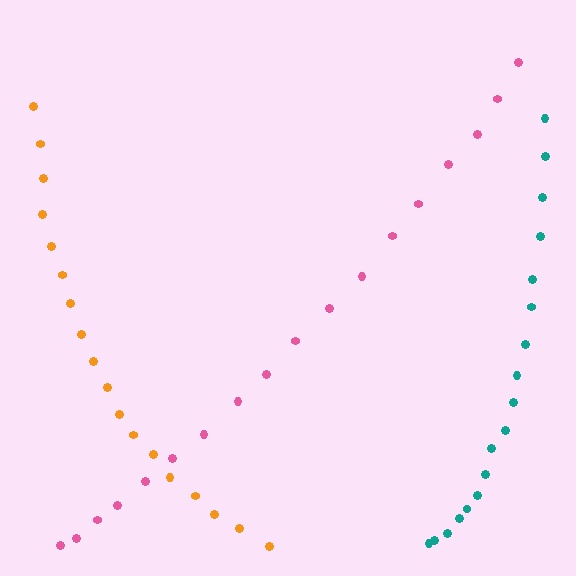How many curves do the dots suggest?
There are 3 distinct paths.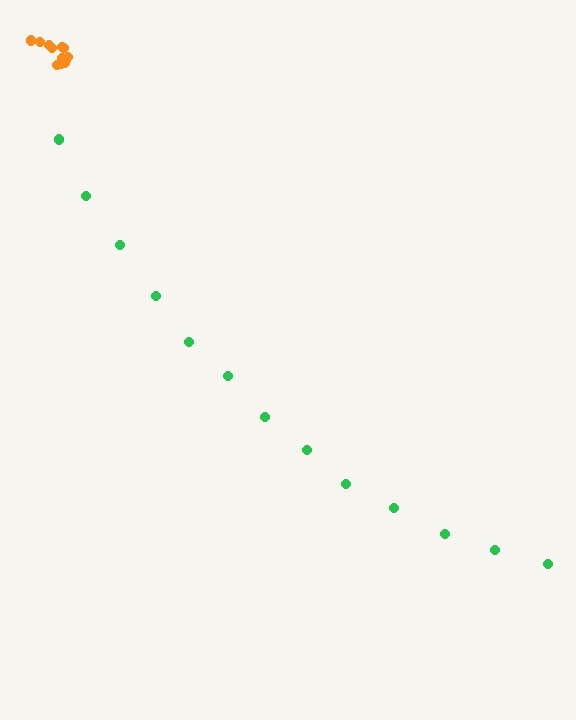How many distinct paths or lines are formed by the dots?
There are 2 distinct paths.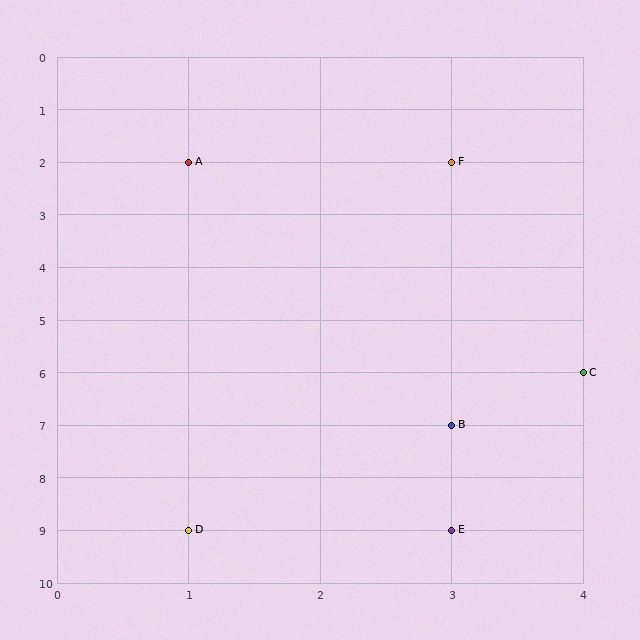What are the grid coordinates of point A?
Point A is at grid coordinates (1, 2).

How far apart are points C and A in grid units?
Points C and A are 3 columns and 4 rows apart (about 5.0 grid units diagonally).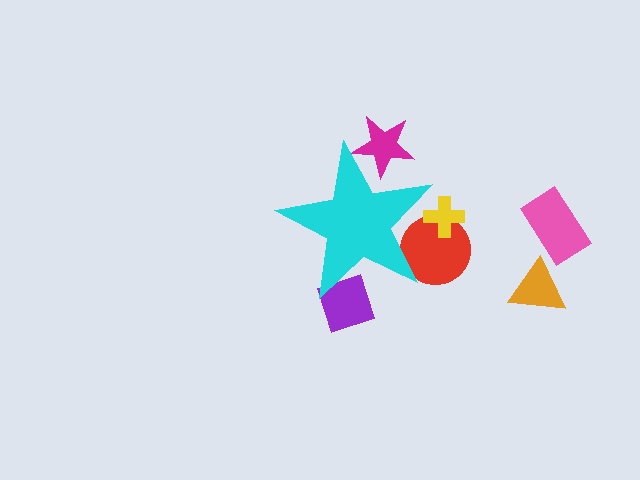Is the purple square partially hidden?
Yes, the purple square is partially hidden behind the cyan star.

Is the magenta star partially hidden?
Yes, the magenta star is partially hidden behind the cyan star.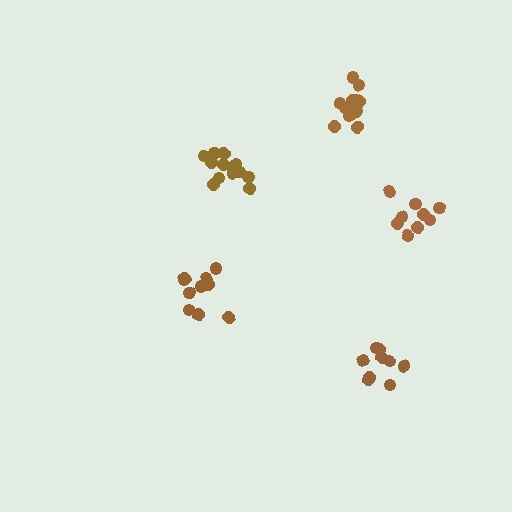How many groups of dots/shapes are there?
There are 5 groups.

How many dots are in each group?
Group 1: 13 dots, Group 2: 14 dots, Group 3: 9 dots, Group 4: 11 dots, Group 5: 9 dots (56 total).